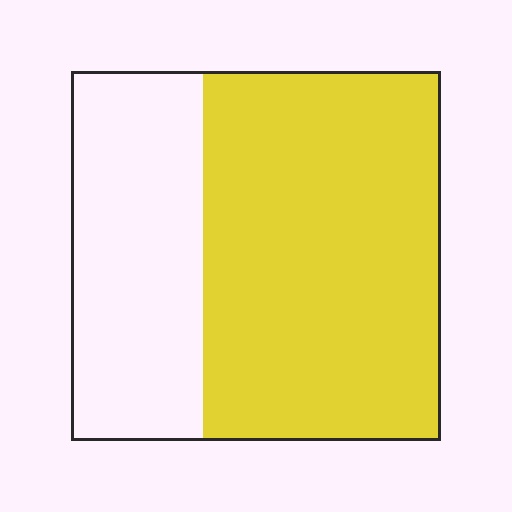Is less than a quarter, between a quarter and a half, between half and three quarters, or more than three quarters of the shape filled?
Between half and three quarters.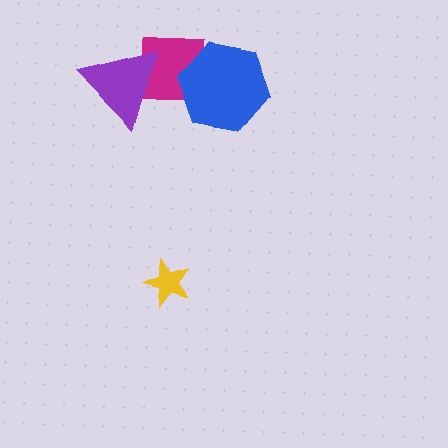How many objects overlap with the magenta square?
2 objects overlap with the magenta square.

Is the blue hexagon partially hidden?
No, no other shape covers it.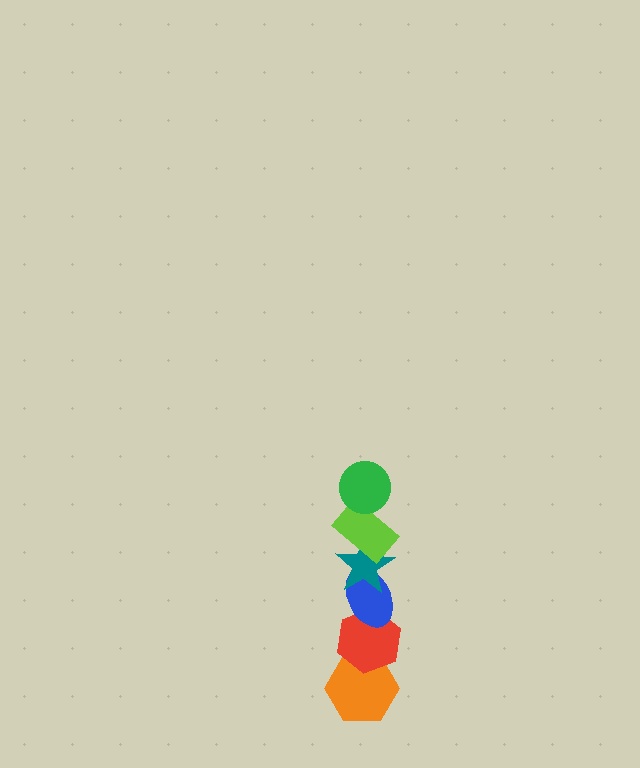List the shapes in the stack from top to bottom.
From top to bottom: the green circle, the lime rectangle, the teal star, the blue ellipse, the red hexagon, the orange hexagon.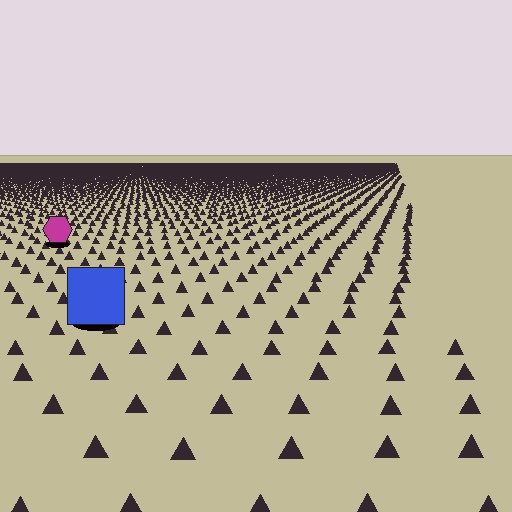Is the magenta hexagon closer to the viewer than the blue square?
No. The blue square is closer — you can tell from the texture gradient: the ground texture is coarser near it.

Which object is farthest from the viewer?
The magenta hexagon is farthest from the viewer. It appears smaller and the ground texture around it is denser.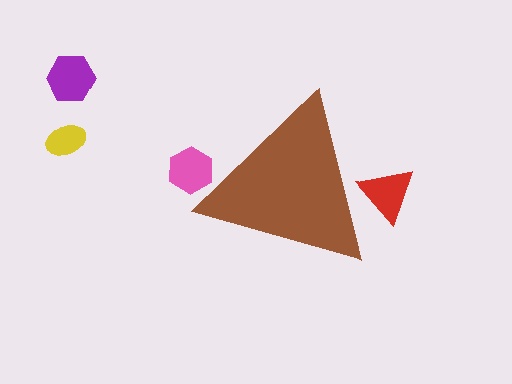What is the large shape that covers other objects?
A brown triangle.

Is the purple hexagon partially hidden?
No, the purple hexagon is fully visible.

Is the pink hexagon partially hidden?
Yes, the pink hexagon is partially hidden behind the brown triangle.